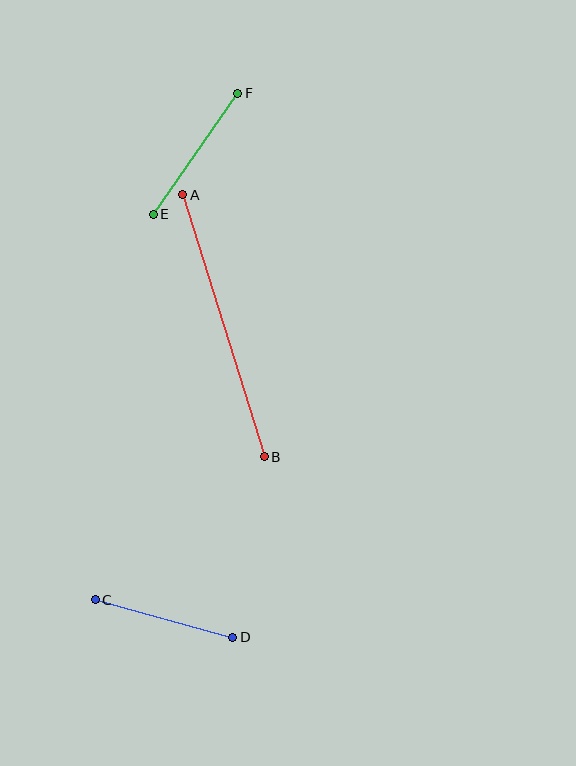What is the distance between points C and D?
The distance is approximately 143 pixels.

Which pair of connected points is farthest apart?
Points A and B are farthest apart.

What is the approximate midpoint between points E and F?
The midpoint is at approximately (196, 154) pixels.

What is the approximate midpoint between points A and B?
The midpoint is at approximately (224, 326) pixels.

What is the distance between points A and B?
The distance is approximately 275 pixels.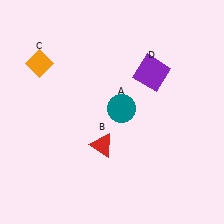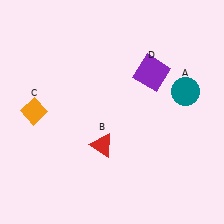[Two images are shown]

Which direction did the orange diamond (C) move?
The orange diamond (C) moved down.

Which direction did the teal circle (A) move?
The teal circle (A) moved right.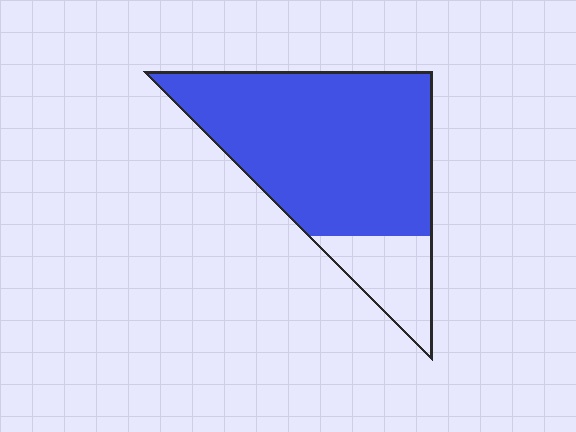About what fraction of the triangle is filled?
About four fifths (4/5).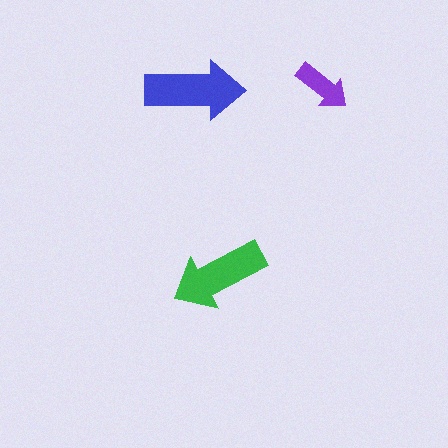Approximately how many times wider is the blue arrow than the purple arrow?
About 1.5 times wider.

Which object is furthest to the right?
The purple arrow is rightmost.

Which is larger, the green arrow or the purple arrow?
The green one.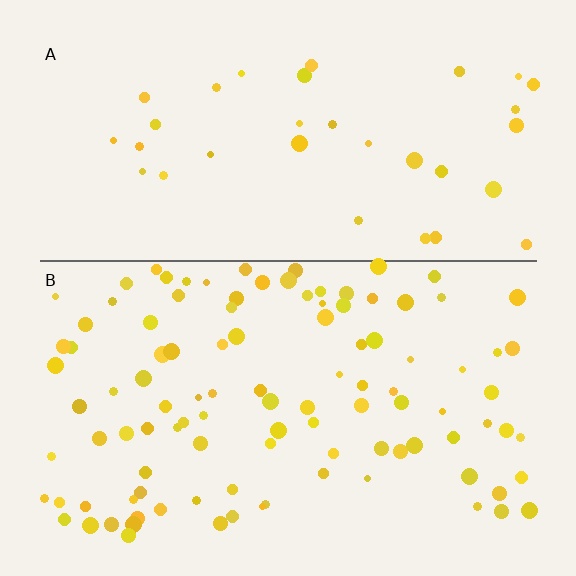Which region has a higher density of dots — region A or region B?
B (the bottom).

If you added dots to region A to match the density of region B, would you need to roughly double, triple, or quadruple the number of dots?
Approximately triple.